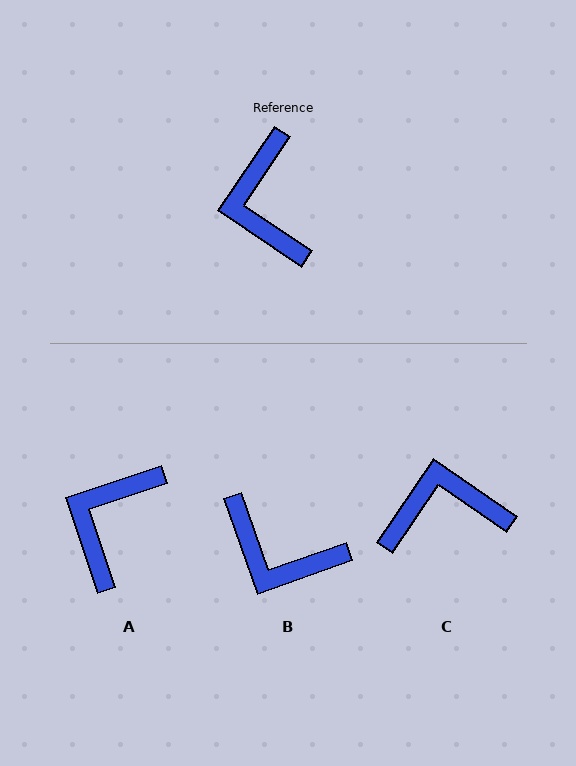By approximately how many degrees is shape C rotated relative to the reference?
Approximately 90 degrees clockwise.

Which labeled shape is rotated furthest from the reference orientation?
C, about 90 degrees away.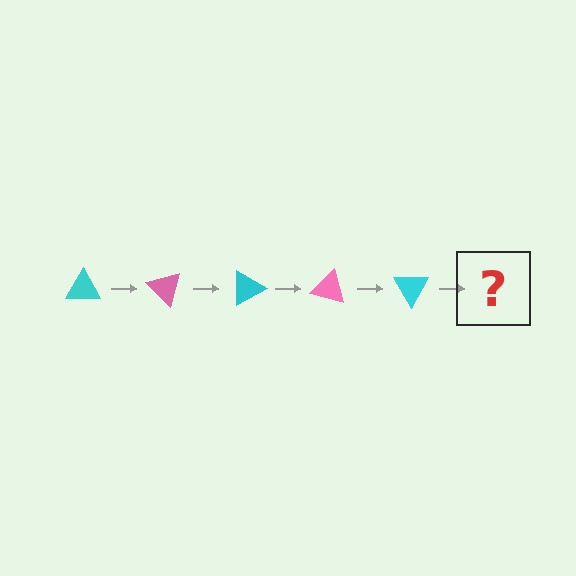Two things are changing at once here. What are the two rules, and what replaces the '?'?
The two rules are that it rotates 45 degrees each step and the color cycles through cyan and pink. The '?' should be a pink triangle, rotated 225 degrees from the start.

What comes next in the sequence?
The next element should be a pink triangle, rotated 225 degrees from the start.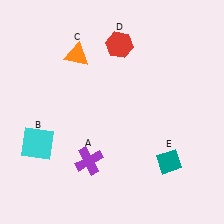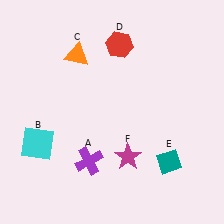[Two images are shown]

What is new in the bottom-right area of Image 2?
A magenta star (F) was added in the bottom-right area of Image 2.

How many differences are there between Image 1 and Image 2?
There is 1 difference between the two images.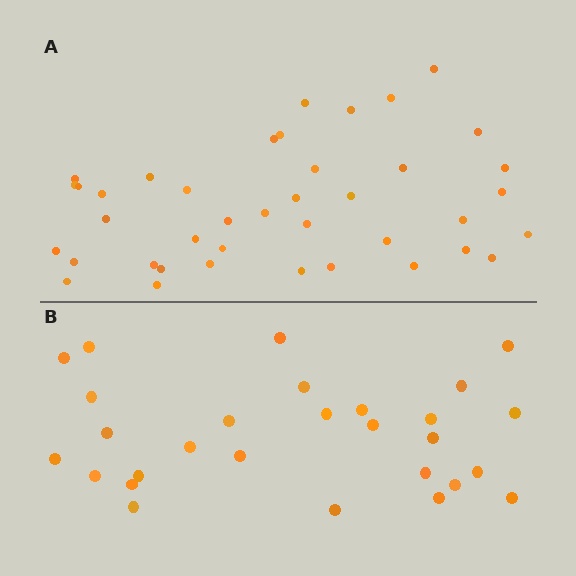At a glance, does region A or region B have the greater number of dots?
Region A (the top region) has more dots.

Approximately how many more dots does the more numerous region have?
Region A has roughly 12 or so more dots than region B.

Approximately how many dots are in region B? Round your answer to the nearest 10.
About 30 dots. (The exact count is 28, which rounds to 30.)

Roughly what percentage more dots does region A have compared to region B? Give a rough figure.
About 45% more.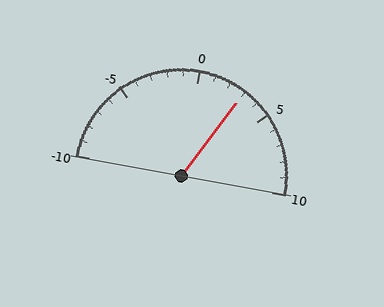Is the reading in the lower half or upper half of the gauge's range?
The reading is in the upper half of the range (-10 to 10).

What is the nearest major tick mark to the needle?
The nearest major tick mark is 5.